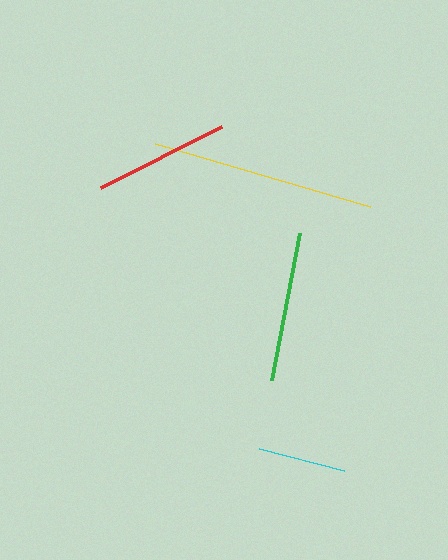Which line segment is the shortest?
The cyan line is the shortest at approximately 87 pixels.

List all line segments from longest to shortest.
From longest to shortest: yellow, green, red, cyan.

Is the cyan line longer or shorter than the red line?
The red line is longer than the cyan line.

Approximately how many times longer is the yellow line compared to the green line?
The yellow line is approximately 1.5 times the length of the green line.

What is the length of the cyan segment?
The cyan segment is approximately 87 pixels long.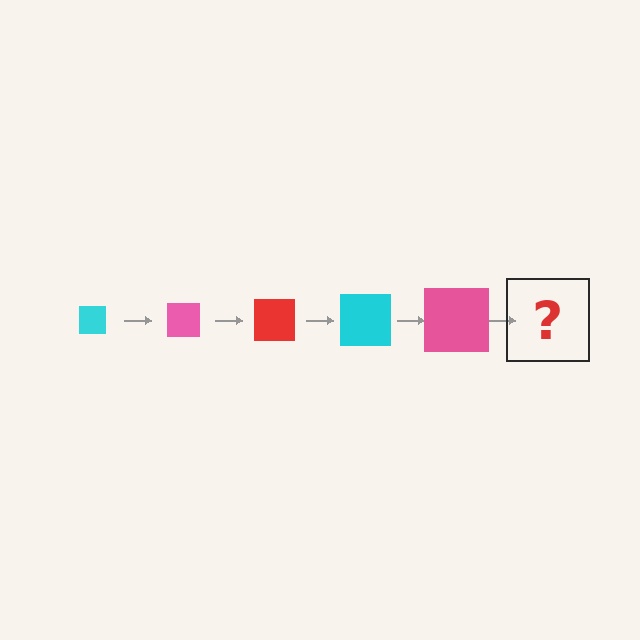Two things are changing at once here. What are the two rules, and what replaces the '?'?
The two rules are that the square grows larger each step and the color cycles through cyan, pink, and red. The '?' should be a red square, larger than the previous one.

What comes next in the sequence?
The next element should be a red square, larger than the previous one.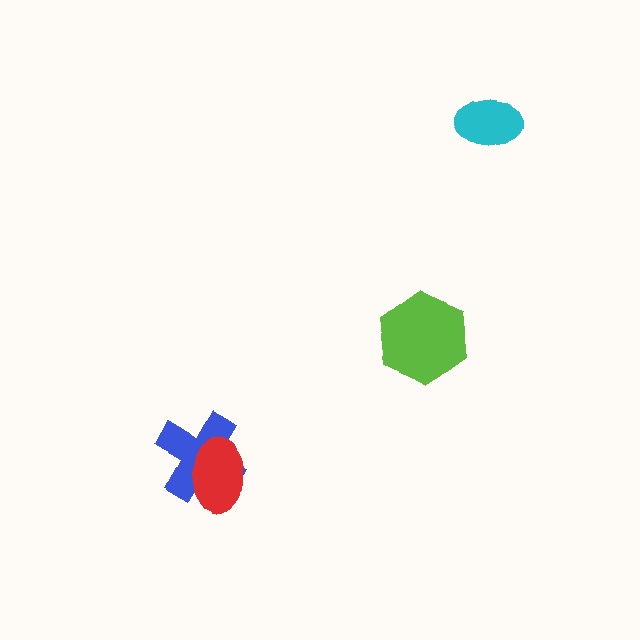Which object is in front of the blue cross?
The red ellipse is in front of the blue cross.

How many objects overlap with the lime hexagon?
0 objects overlap with the lime hexagon.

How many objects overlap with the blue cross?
1 object overlaps with the blue cross.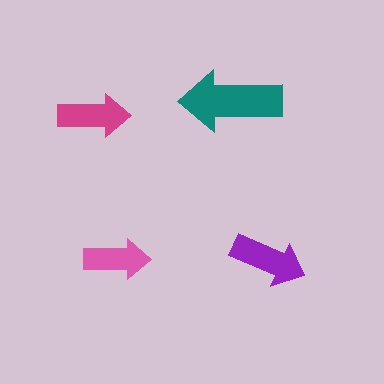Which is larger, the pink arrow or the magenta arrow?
The magenta one.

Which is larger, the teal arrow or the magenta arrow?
The teal one.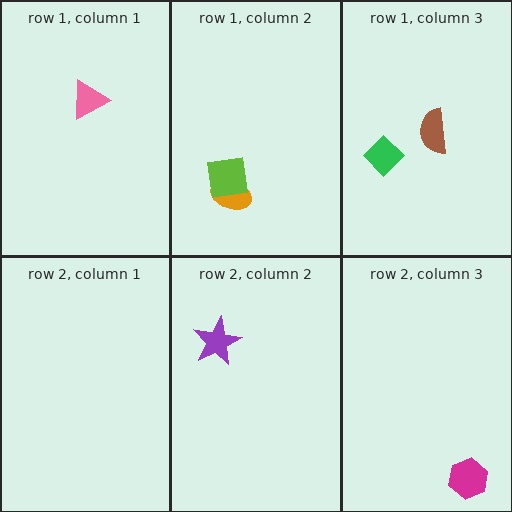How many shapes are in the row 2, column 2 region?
1.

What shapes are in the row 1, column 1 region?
The pink triangle.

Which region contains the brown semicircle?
The row 1, column 3 region.